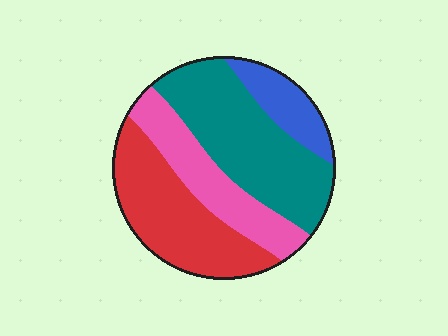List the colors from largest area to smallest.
From largest to smallest: teal, red, pink, blue.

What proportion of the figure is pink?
Pink takes up between a sixth and a third of the figure.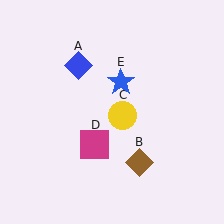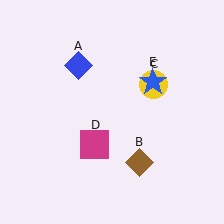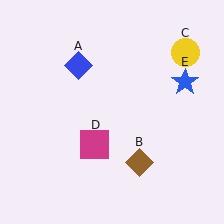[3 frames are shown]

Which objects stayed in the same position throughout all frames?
Blue diamond (object A) and brown diamond (object B) and magenta square (object D) remained stationary.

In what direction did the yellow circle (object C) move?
The yellow circle (object C) moved up and to the right.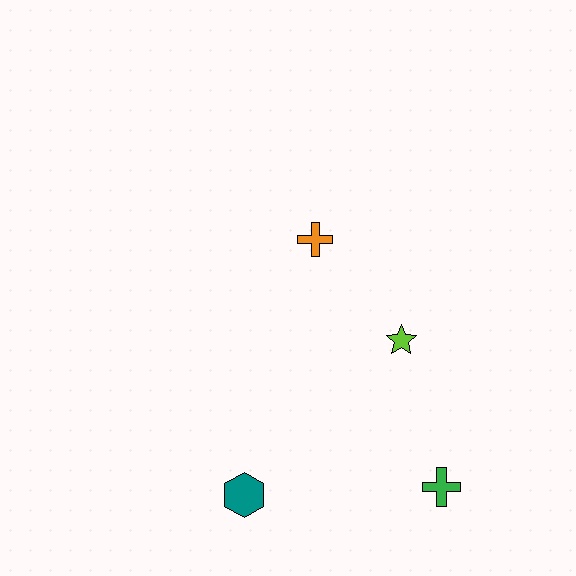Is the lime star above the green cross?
Yes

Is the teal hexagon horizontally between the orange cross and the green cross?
No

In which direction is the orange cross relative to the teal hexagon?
The orange cross is above the teal hexagon.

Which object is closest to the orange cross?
The lime star is closest to the orange cross.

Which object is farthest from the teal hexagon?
The orange cross is farthest from the teal hexagon.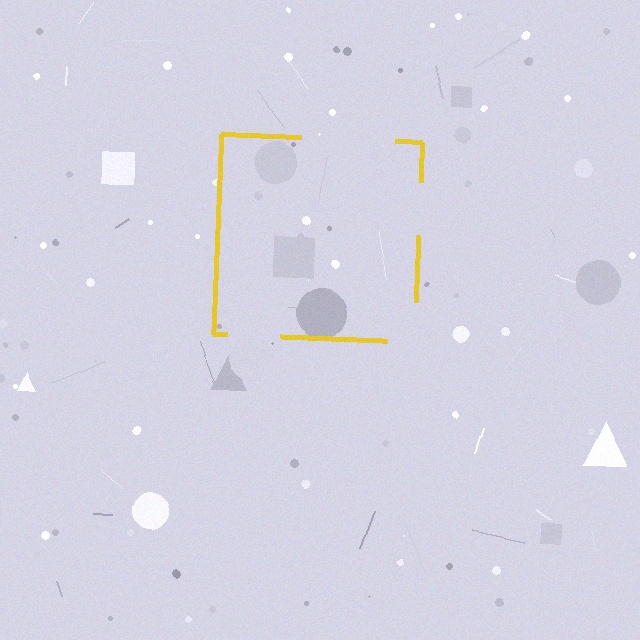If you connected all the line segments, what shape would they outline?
They would outline a square.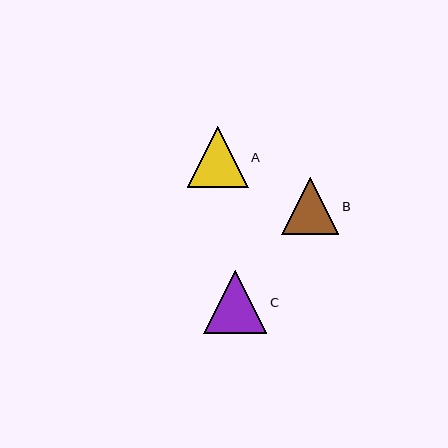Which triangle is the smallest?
Triangle B is the smallest with a size of approximately 57 pixels.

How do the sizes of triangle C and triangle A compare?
Triangle C and triangle A are approximately the same size.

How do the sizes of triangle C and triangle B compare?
Triangle C and triangle B are approximately the same size.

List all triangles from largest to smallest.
From largest to smallest: C, A, B.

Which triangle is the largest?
Triangle C is the largest with a size of approximately 63 pixels.